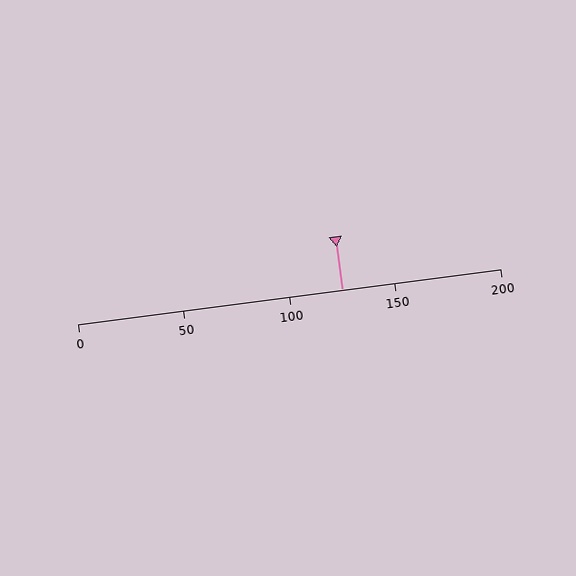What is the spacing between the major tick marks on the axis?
The major ticks are spaced 50 apart.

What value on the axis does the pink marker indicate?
The marker indicates approximately 125.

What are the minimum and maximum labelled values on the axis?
The axis runs from 0 to 200.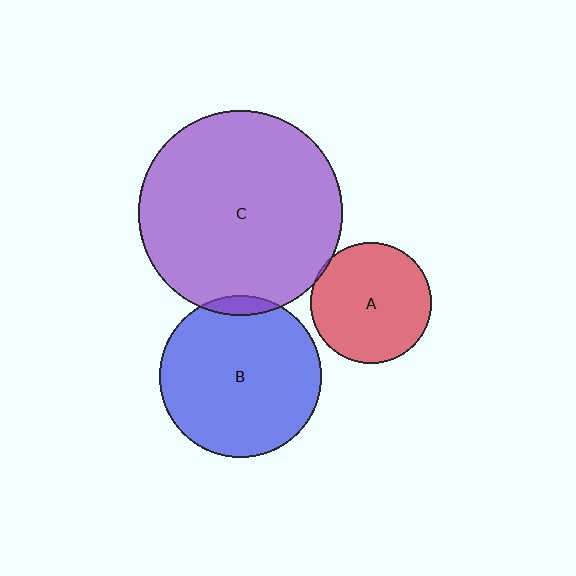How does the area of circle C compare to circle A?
Approximately 2.9 times.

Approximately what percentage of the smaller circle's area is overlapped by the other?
Approximately 5%.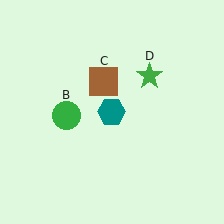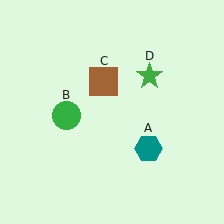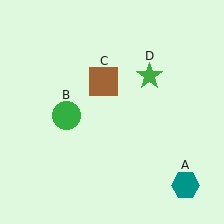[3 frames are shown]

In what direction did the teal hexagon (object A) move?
The teal hexagon (object A) moved down and to the right.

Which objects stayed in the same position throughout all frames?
Green circle (object B) and brown square (object C) and green star (object D) remained stationary.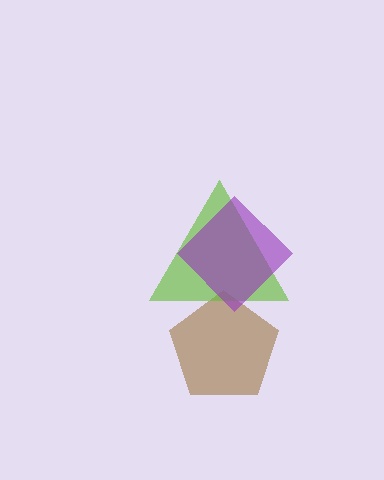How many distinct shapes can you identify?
There are 3 distinct shapes: a brown pentagon, a lime triangle, a purple diamond.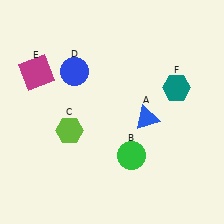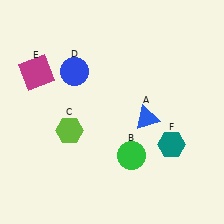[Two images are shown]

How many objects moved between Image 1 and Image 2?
1 object moved between the two images.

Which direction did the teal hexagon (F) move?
The teal hexagon (F) moved down.